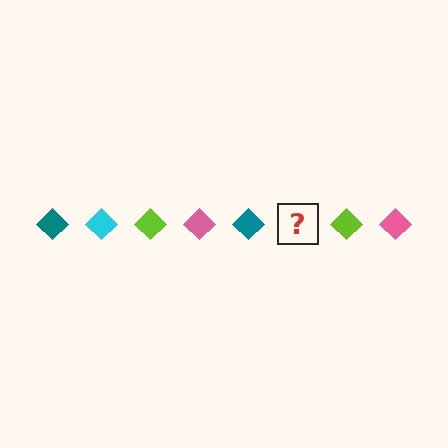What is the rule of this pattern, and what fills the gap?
The rule is that the pattern cycles through teal, cyan, lime, pink diamonds. The gap should be filled with a cyan diamond.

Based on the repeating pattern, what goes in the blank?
The blank should be a cyan diamond.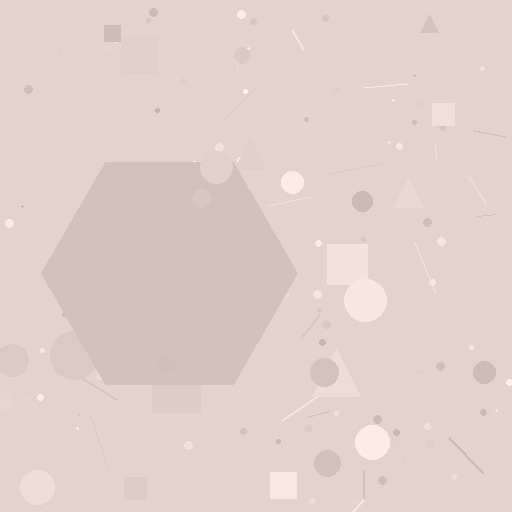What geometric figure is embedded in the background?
A hexagon is embedded in the background.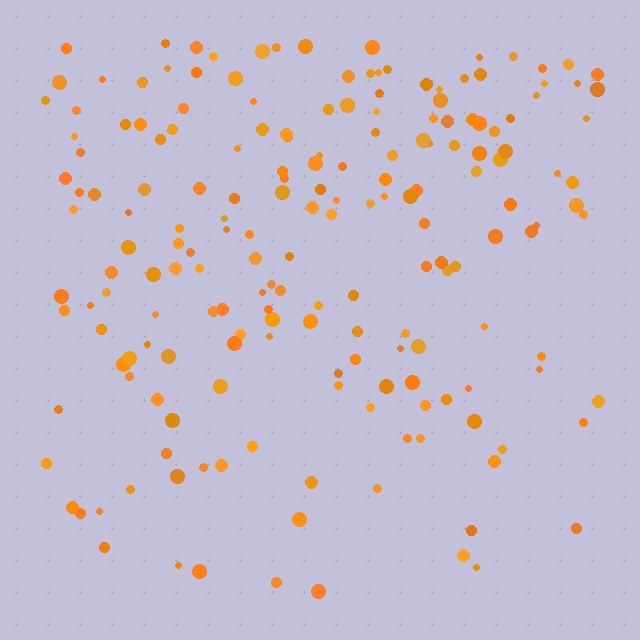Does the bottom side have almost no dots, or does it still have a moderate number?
Still a moderate number, just noticeably fewer than the top.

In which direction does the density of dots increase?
From bottom to top, with the top side densest.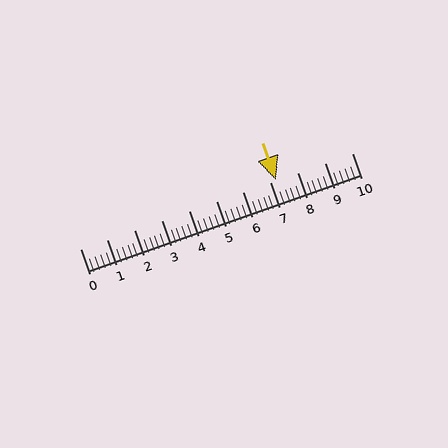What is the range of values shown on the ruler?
The ruler shows values from 0 to 10.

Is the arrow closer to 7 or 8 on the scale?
The arrow is closer to 7.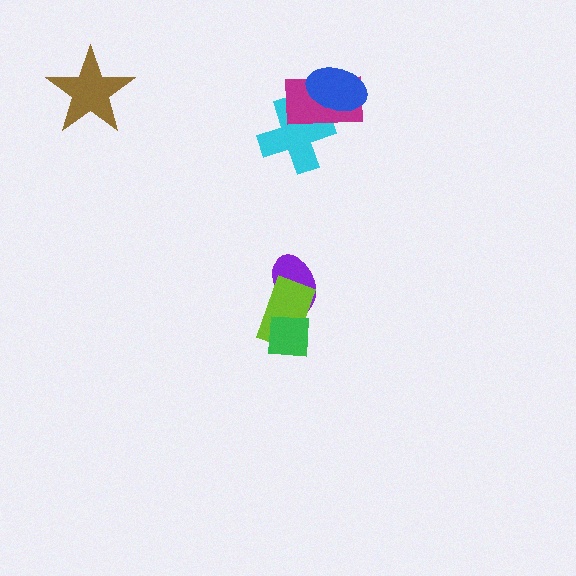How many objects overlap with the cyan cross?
2 objects overlap with the cyan cross.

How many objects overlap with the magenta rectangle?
2 objects overlap with the magenta rectangle.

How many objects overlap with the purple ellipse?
1 object overlaps with the purple ellipse.